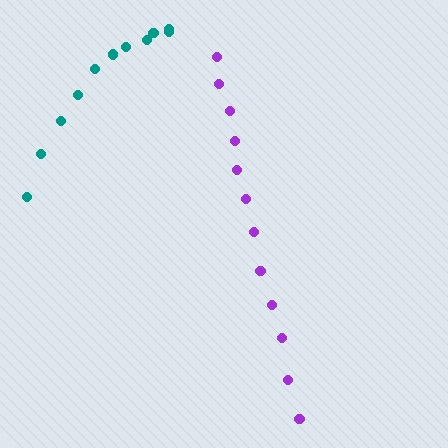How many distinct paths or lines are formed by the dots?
There are 2 distinct paths.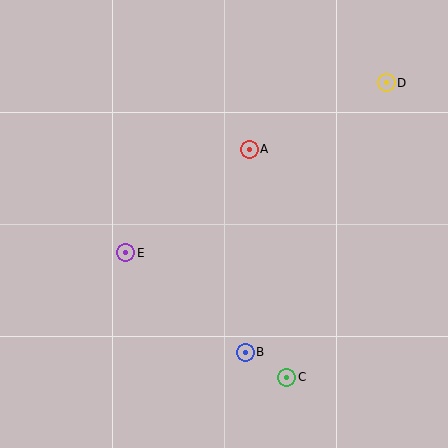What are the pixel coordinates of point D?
Point D is at (386, 83).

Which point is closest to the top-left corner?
Point E is closest to the top-left corner.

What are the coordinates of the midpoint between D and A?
The midpoint between D and A is at (318, 116).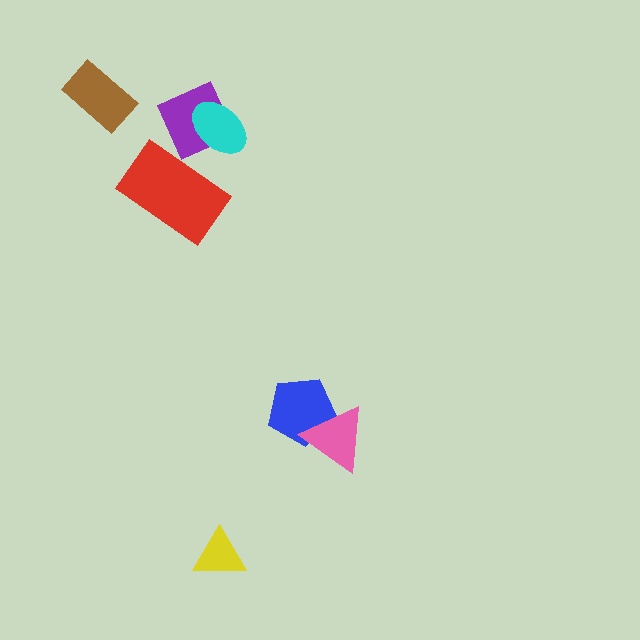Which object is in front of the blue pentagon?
The pink triangle is in front of the blue pentagon.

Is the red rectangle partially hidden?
No, no other shape covers it.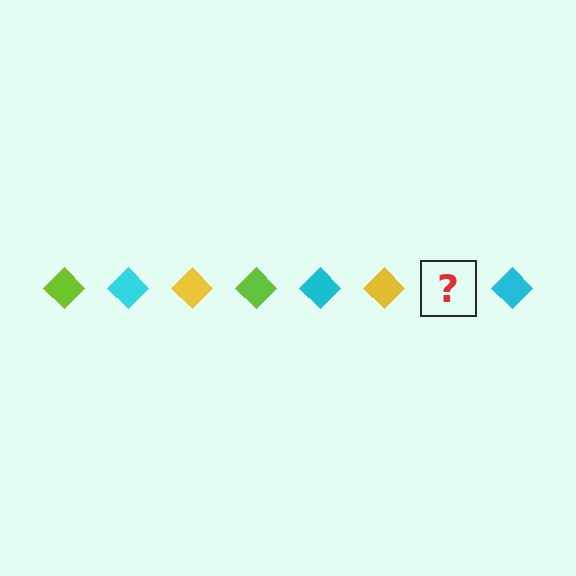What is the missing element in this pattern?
The missing element is a lime diamond.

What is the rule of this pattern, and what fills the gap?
The rule is that the pattern cycles through lime, cyan, yellow diamonds. The gap should be filled with a lime diamond.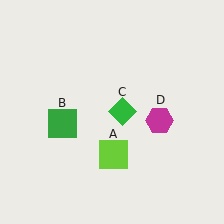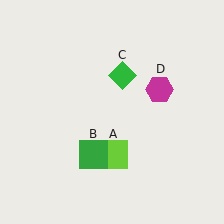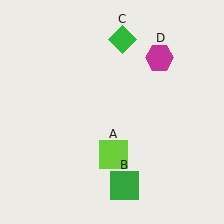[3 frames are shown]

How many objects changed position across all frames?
3 objects changed position: green square (object B), green diamond (object C), magenta hexagon (object D).